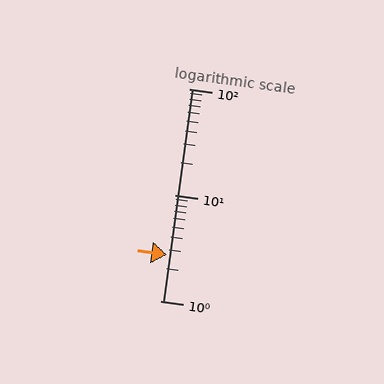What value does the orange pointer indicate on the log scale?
The pointer indicates approximately 2.7.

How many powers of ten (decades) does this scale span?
The scale spans 2 decades, from 1 to 100.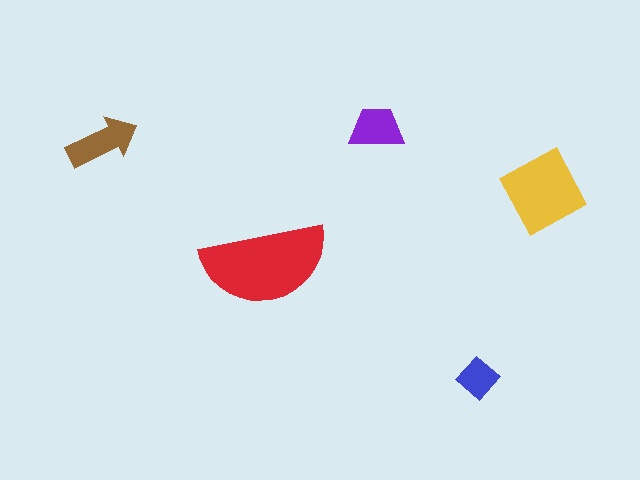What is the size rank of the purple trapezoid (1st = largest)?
4th.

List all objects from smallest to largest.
The blue diamond, the purple trapezoid, the brown arrow, the yellow diamond, the red semicircle.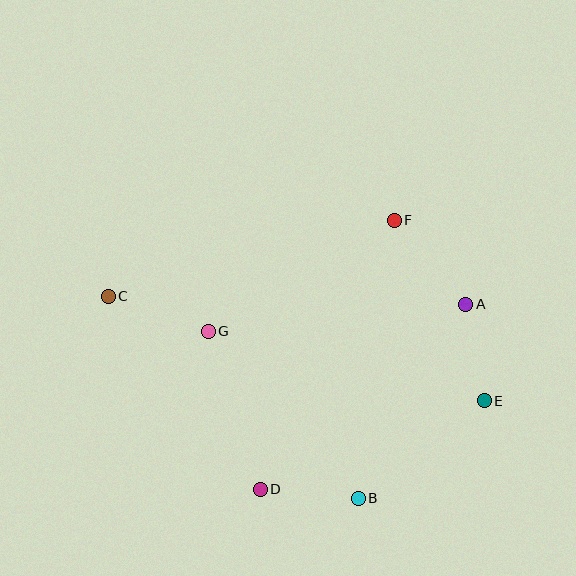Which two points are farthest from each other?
Points C and E are farthest from each other.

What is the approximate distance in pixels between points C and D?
The distance between C and D is approximately 245 pixels.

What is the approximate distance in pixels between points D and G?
The distance between D and G is approximately 166 pixels.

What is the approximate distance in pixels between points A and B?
The distance between A and B is approximately 222 pixels.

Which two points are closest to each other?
Points A and E are closest to each other.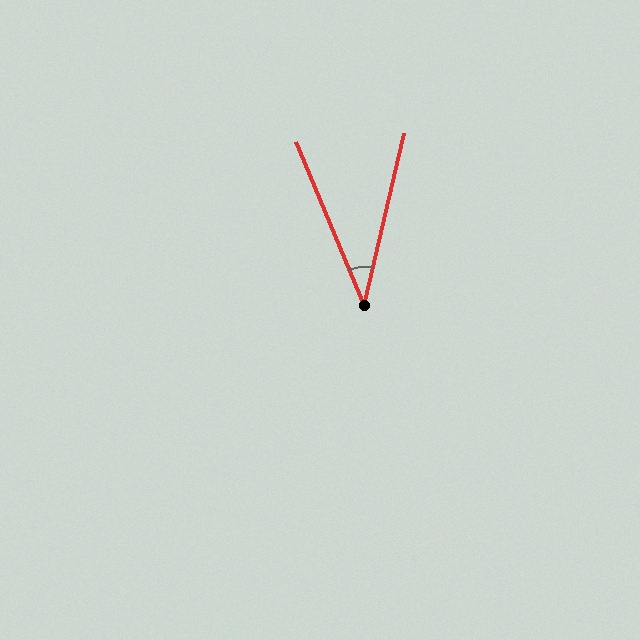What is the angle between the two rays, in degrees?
Approximately 35 degrees.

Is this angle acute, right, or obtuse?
It is acute.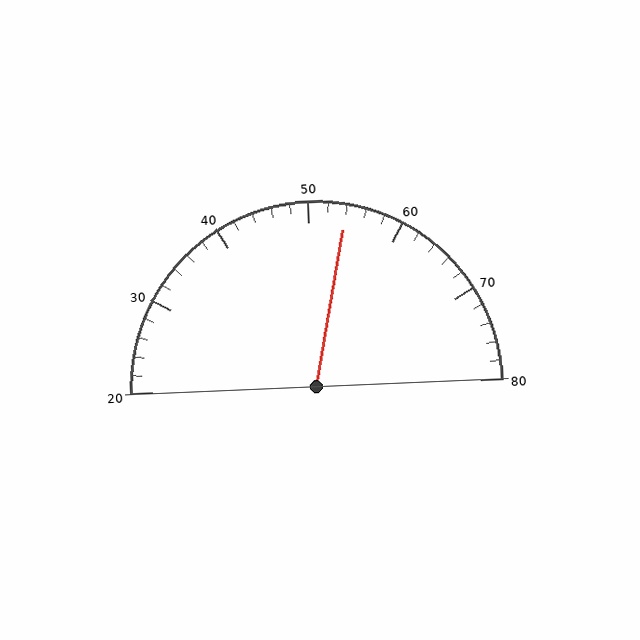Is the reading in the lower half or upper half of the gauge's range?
The reading is in the upper half of the range (20 to 80).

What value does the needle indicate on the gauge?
The needle indicates approximately 54.